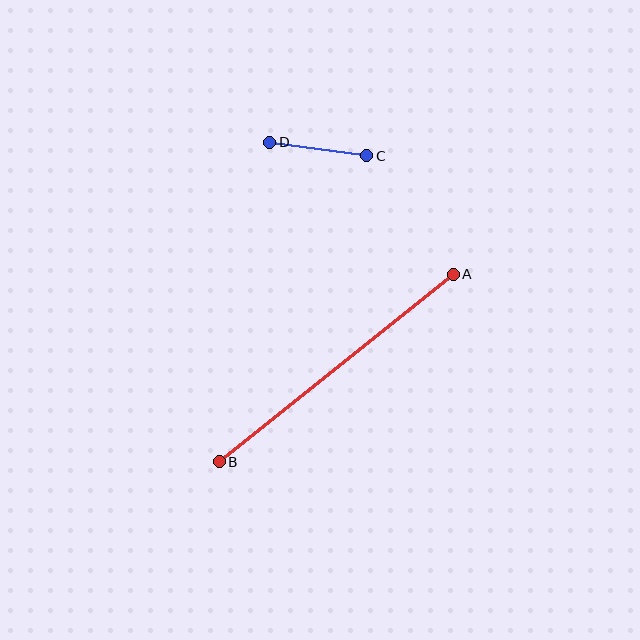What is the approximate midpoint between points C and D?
The midpoint is at approximately (318, 149) pixels.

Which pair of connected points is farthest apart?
Points A and B are farthest apart.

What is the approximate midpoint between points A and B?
The midpoint is at approximately (336, 368) pixels.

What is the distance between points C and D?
The distance is approximately 98 pixels.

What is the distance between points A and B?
The distance is approximately 299 pixels.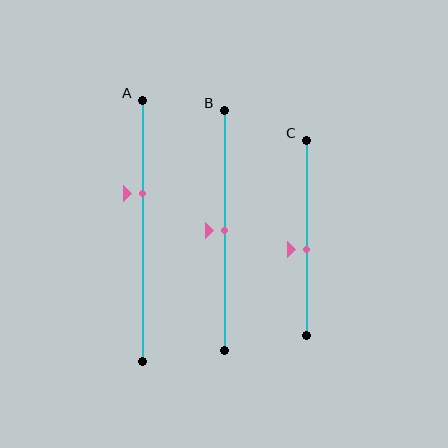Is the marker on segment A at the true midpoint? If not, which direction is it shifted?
No, the marker on segment A is shifted upward by about 14% of the segment length.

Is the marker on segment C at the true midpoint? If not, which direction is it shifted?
No, the marker on segment C is shifted downward by about 6% of the segment length.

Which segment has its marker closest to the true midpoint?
Segment B has its marker closest to the true midpoint.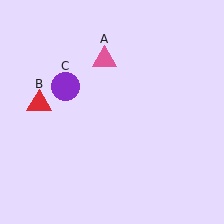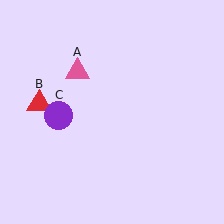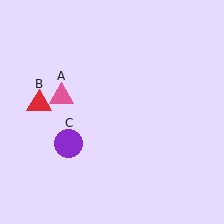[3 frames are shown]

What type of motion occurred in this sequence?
The pink triangle (object A), purple circle (object C) rotated counterclockwise around the center of the scene.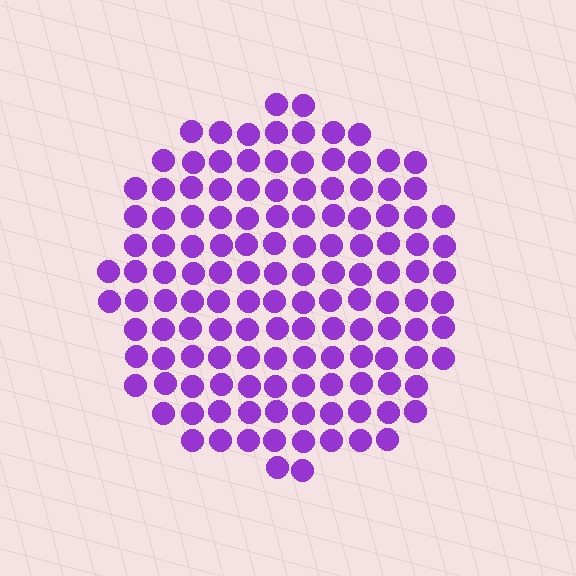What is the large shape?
The large shape is a circle.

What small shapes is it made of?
It is made of small circles.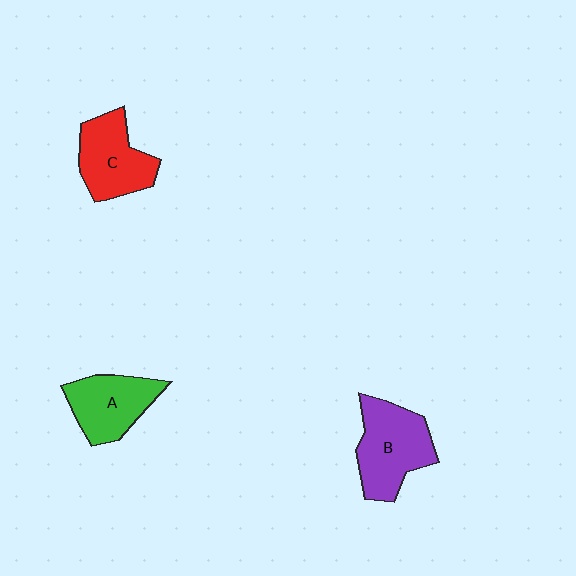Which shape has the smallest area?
Shape A (green).